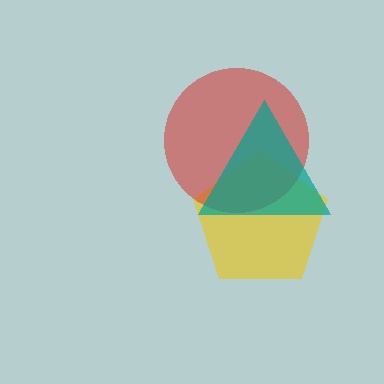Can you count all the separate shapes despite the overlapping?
Yes, there are 3 separate shapes.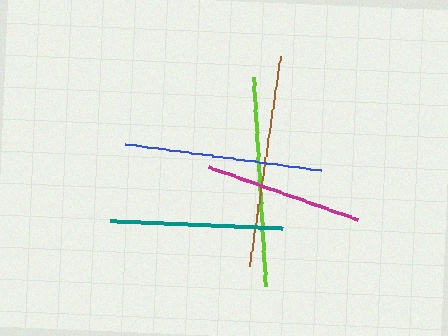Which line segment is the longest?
The brown line is the longest at approximately 212 pixels.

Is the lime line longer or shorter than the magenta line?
The lime line is longer than the magenta line.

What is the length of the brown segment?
The brown segment is approximately 212 pixels long.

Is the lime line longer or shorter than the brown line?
The brown line is longer than the lime line.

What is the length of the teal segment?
The teal segment is approximately 173 pixels long.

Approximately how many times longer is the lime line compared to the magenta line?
The lime line is approximately 1.3 times the length of the magenta line.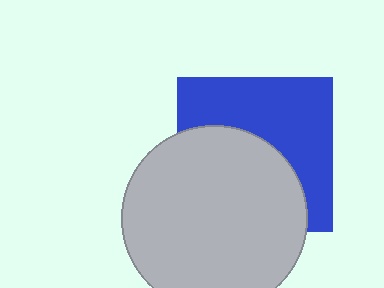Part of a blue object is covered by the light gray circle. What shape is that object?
It is a square.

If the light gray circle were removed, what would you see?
You would see the complete blue square.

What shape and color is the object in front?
The object in front is a light gray circle.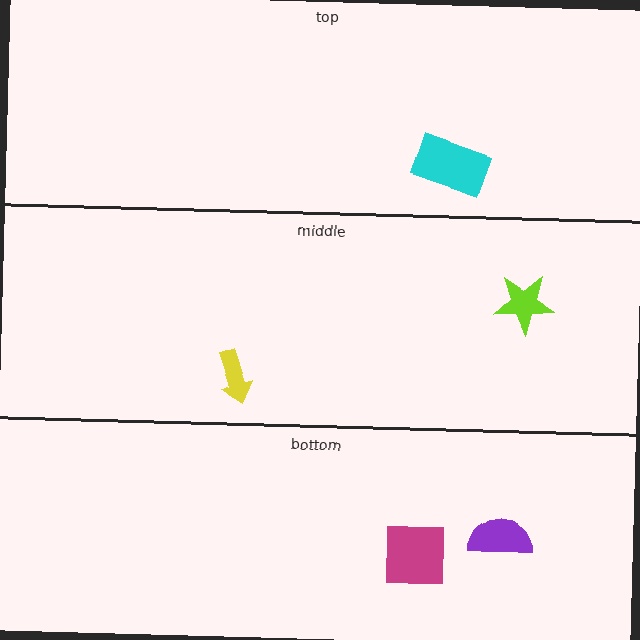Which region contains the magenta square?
The bottom region.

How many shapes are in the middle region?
2.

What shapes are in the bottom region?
The magenta square, the purple semicircle.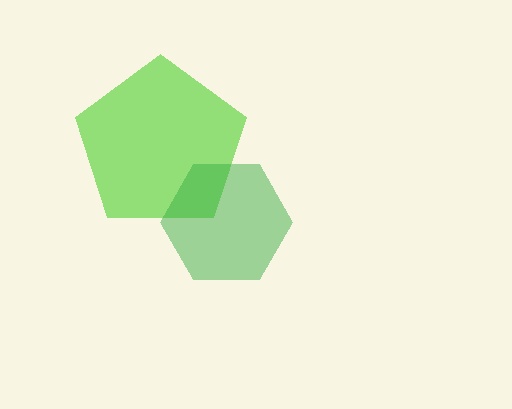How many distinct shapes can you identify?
There are 2 distinct shapes: a lime pentagon, a green hexagon.